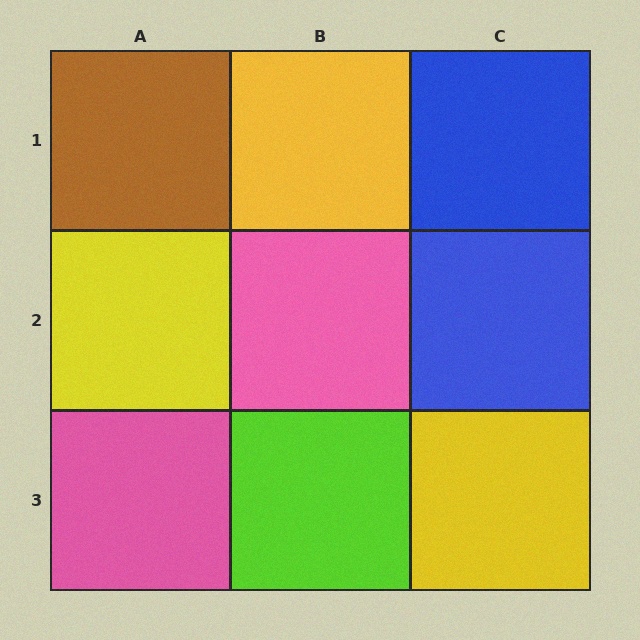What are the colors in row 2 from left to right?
Yellow, pink, blue.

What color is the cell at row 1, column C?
Blue.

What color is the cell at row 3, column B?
Lime.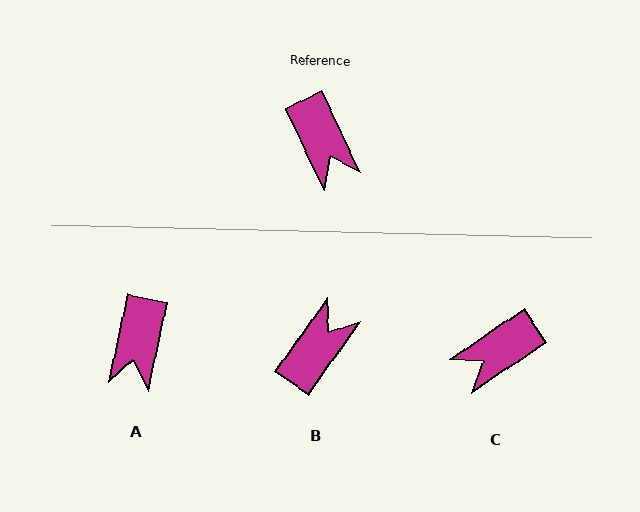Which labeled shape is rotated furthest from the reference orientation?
B, about 119 degrees away.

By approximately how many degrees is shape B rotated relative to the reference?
Approximately 119 degrees counter-clockwise.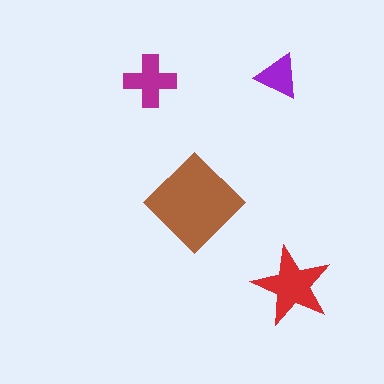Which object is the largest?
The brown diamond.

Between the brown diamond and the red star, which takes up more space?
The brown diamond.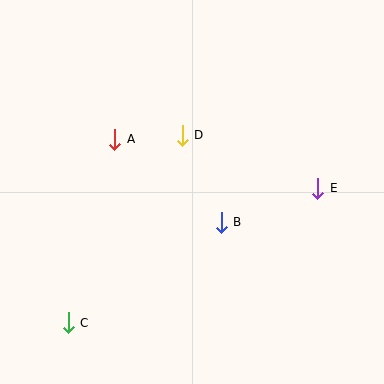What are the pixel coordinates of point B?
Point B is at (221, 222).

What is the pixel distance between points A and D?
The distance between A and D is 68 pixels.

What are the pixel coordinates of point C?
Point C is at (68, 323).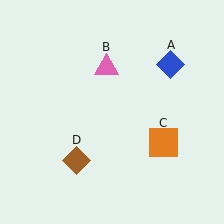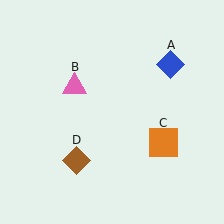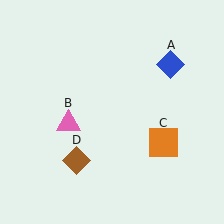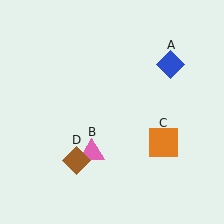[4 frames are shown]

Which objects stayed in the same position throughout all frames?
Blue diamond (object A) and orange square (object C) and brown diamond (object D) remained stationary.